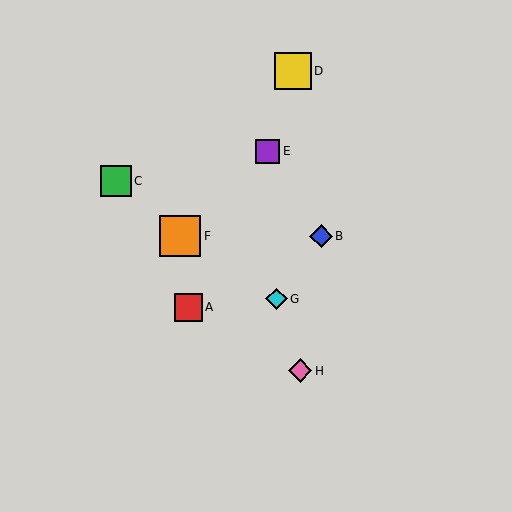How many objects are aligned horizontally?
2 objects (B, F) are aligned horizontally.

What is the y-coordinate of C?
Object C is at y≈181.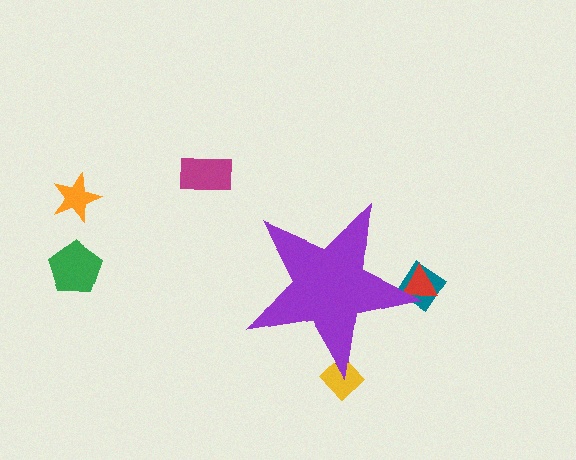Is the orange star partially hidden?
No, the orange star is fully visible.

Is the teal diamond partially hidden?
Yes, the teal diamond is partially hidden behind the purple star.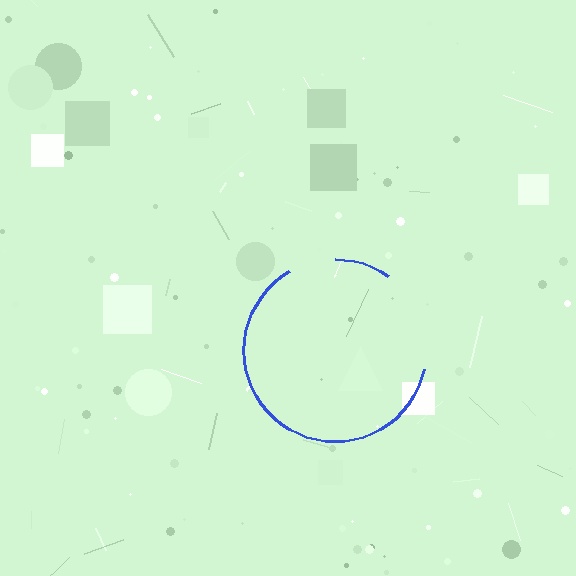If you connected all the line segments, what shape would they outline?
They would outline a circle.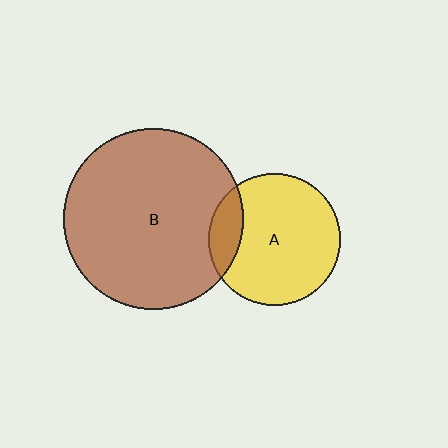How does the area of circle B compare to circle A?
Approximately 1.9 times.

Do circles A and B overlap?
Yes.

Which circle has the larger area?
Circle B (brown).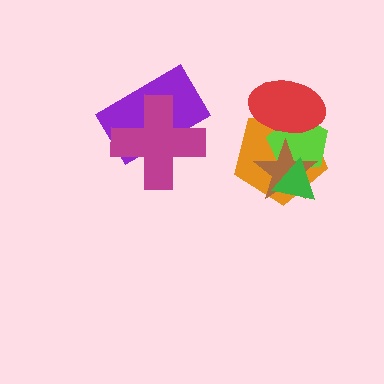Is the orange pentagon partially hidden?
Yes, it is partially covered by another shape.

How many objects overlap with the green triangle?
3 objects overlap with the green triangle.